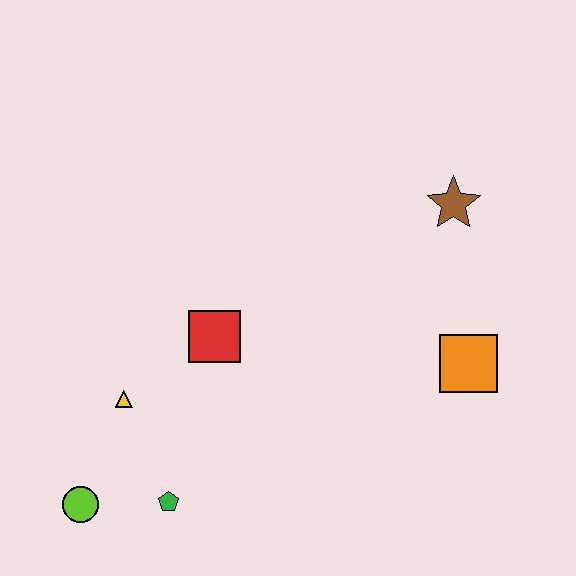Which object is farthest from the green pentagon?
The brown star is farthest from the green pentagon.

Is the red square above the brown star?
No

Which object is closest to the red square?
The yellow triangle is closest to the red square.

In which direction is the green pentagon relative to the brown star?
The green pentagon is below the brown star.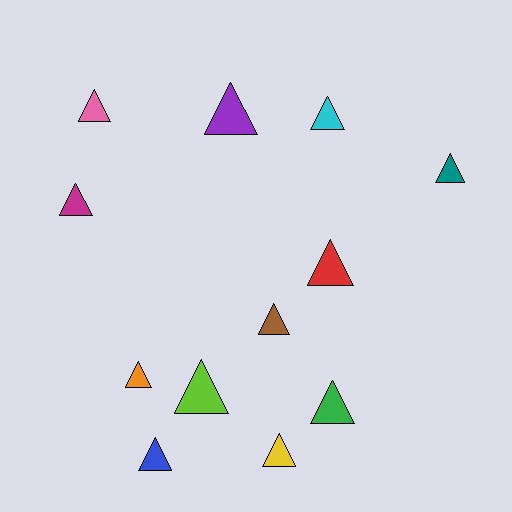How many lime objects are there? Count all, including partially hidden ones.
There is 1 lime object.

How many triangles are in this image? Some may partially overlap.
There are 12 triangles.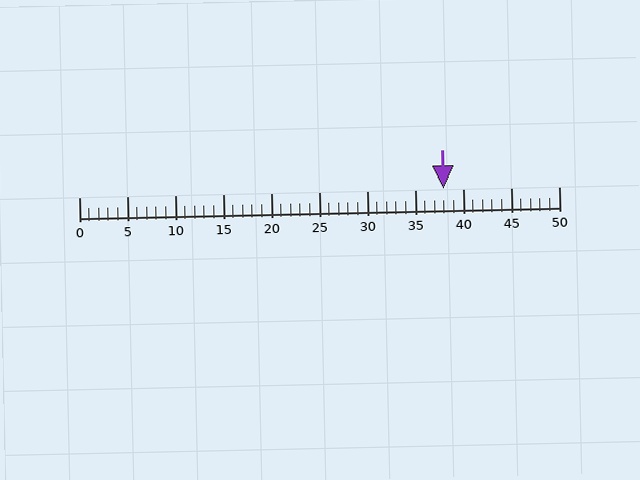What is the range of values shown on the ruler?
The ruler shows values from 0 to 50.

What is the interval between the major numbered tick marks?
The major tick marks are spaced 5 units apart.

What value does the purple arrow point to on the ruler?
The purple arrow points to approximately 38.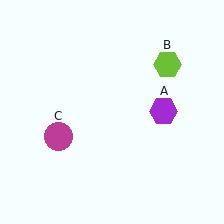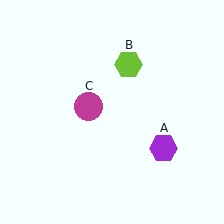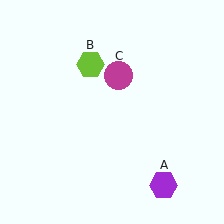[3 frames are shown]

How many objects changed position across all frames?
3 objects changed position: purple hexagon (object A), lime hexagon (object B), magenta circle (object C).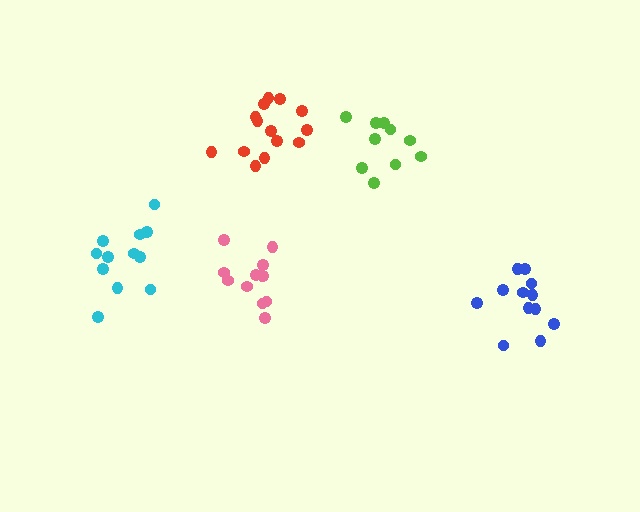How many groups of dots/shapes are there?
There are 5 groups.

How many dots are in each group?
Group 1: 10 dots, Group 2: 14 dots, Group 3: 12 dots, Group 4: 12 dots, Group 5: 12 dots (60 total).